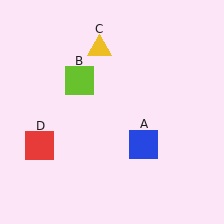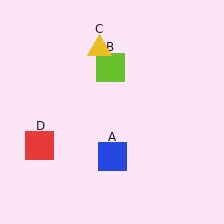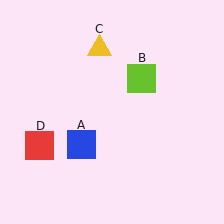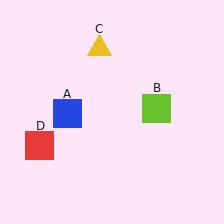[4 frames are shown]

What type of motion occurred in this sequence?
The blue square (object A), lime square (object B) rotated clockwise around the center of the scene.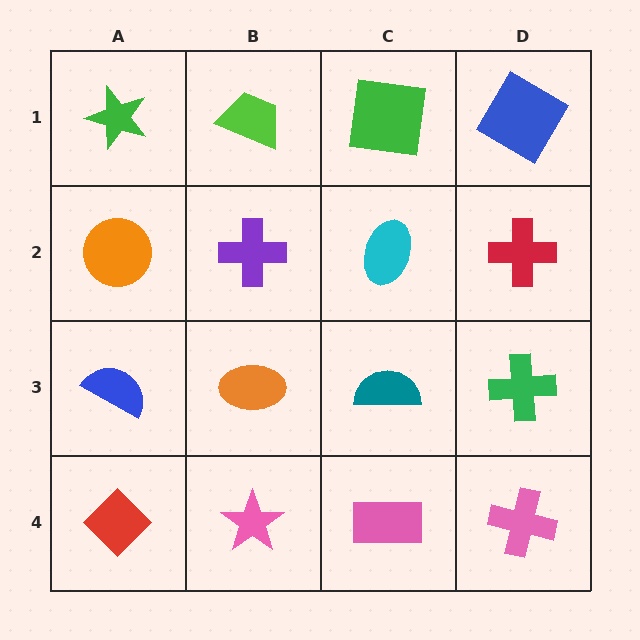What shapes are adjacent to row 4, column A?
A blue semicircle (row 3, column A), a pink star (row 4, column B).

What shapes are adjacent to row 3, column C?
A cyan ellipse (row 2, column C), a pink rectangle (row 4, column C), an orange ellipse (row 3, column B), a green cross (row 3, column D).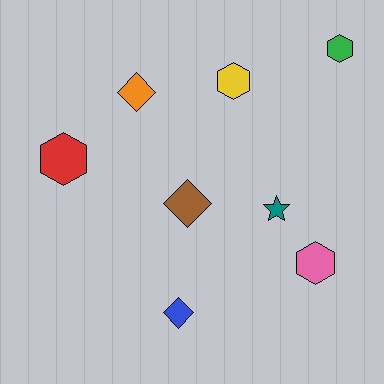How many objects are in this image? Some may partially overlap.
There are 8 objects.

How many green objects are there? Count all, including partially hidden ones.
There is 1 green object.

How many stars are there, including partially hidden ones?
There is 1 star.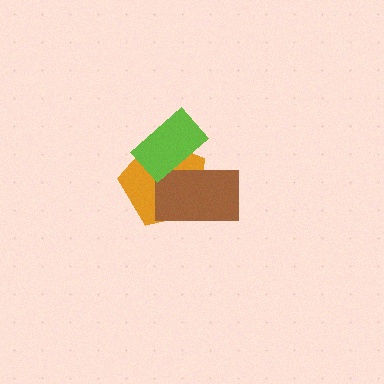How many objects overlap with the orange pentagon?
2 objects overlap with the orange pentagon.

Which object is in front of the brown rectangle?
The lime rectangle is in front of the brown rectangle.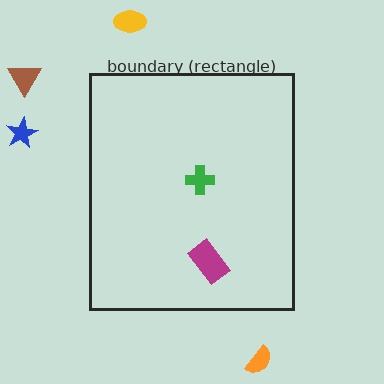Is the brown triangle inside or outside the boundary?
Outside.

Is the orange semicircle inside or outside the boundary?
Outside.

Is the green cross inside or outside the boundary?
Inside.